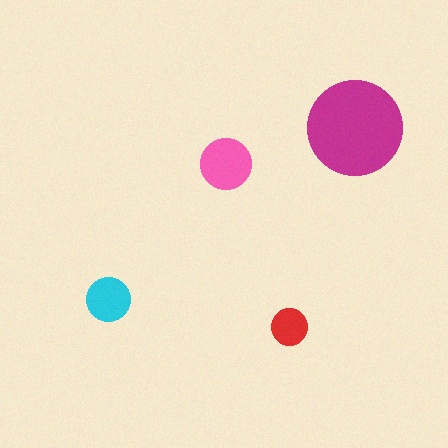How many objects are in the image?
There are 4 objects in the image.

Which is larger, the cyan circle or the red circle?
The cyan one.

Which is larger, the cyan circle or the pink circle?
The pink one.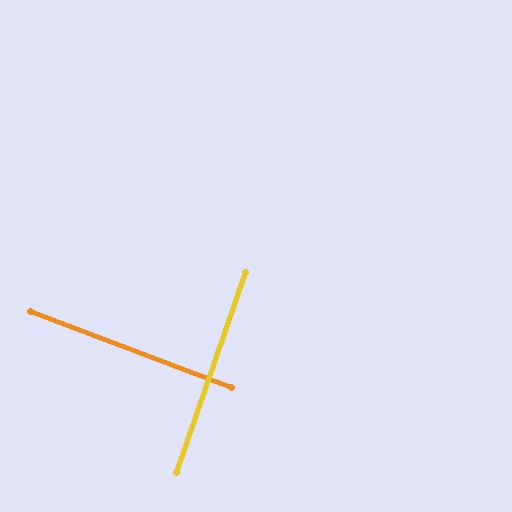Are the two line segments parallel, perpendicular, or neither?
Perpendicular — they meet at approximately 88°.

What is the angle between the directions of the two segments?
Approximately 88 degrees.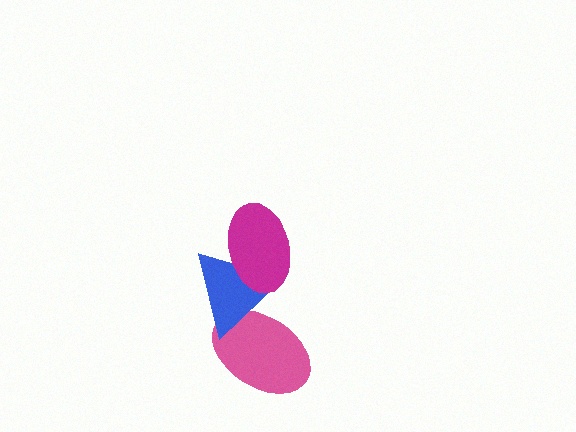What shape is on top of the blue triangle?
The magenta ellipse is on top of the blue triangle.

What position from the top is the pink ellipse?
The pink ellipse is 3rd from the top.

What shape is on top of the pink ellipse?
The blue triangle is on top of the pink ellipse.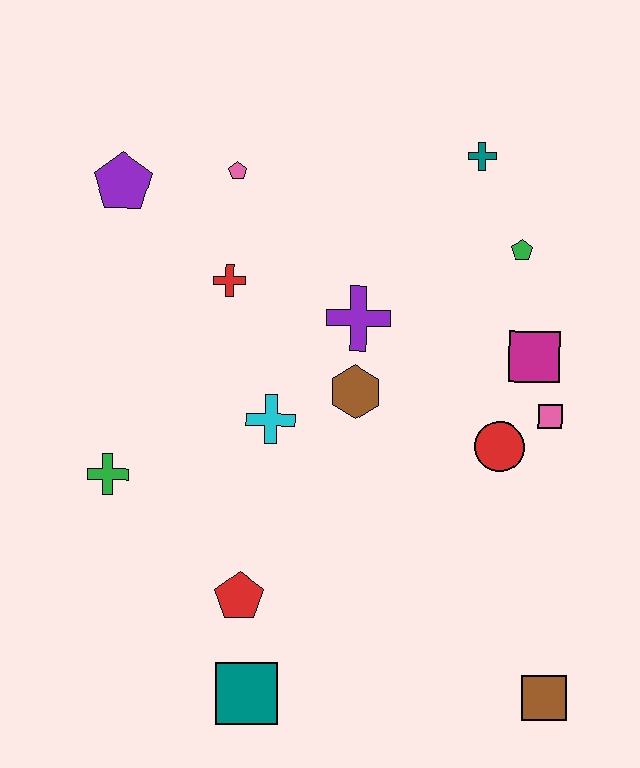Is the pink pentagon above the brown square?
Yes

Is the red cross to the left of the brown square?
Yes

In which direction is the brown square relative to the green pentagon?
The brown square is below the green pentagon.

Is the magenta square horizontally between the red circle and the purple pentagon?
No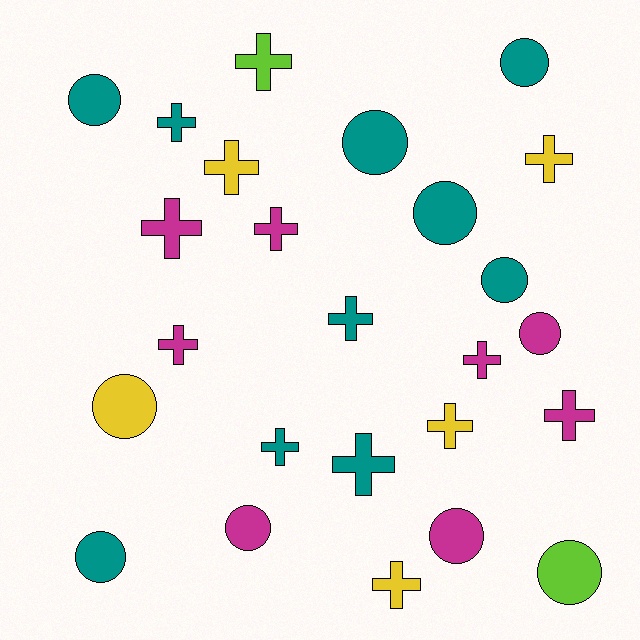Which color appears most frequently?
Teal, with 10 objects.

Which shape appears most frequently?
Cross, with 14 objects.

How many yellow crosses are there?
There are 4 yellow crosses.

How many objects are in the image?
There are 25 objects.